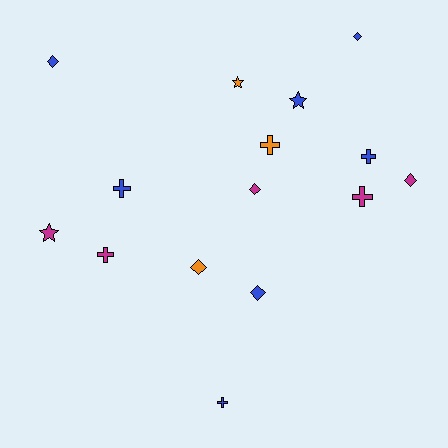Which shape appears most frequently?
Diamond, with 6 objects.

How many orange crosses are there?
There is 1 orange cross.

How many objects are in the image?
There are 15 objects.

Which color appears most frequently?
Blue, with 7 objects.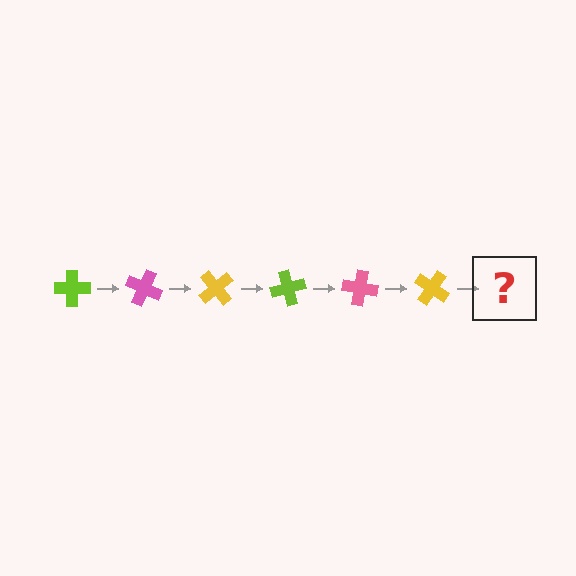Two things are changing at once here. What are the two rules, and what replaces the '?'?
The two rules are that it rotates 25 degrees each step and the color cycles through lime, pink, and yellow. The '?' should be a lime cross, rotated 150 degrees from the start.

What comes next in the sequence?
The next element should be a lime cross, rotated 150 degrees from the start.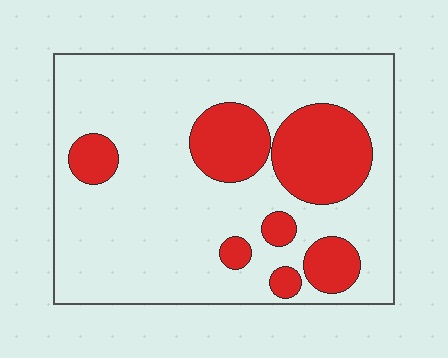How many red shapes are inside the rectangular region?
7.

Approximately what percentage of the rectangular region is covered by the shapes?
Approximately 25%.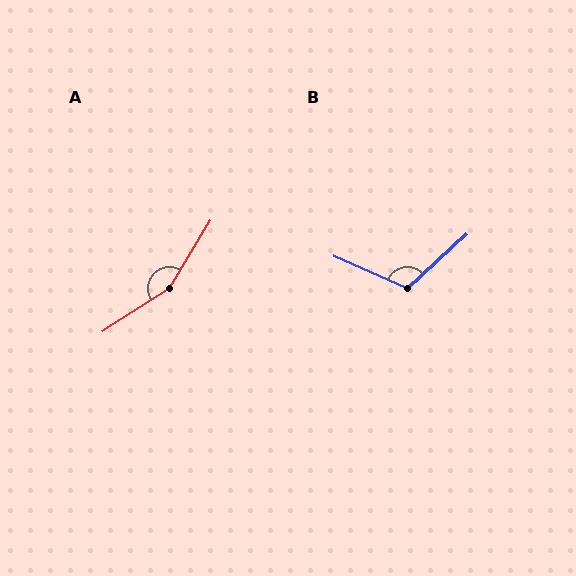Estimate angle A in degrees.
Approximately 153 degrees.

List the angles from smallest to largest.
B (114°), A (153°).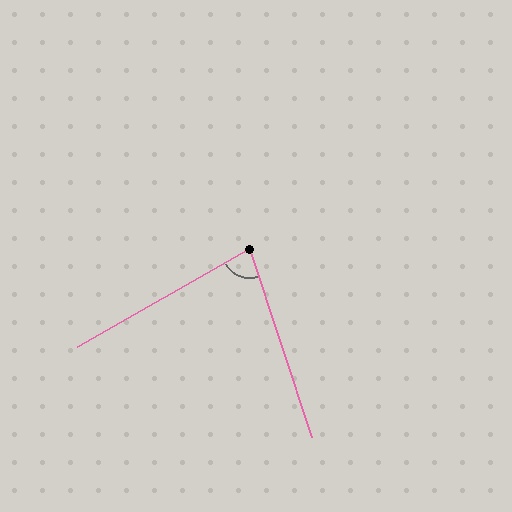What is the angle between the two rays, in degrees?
Approximately 79 degrees.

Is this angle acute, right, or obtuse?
It is acute.